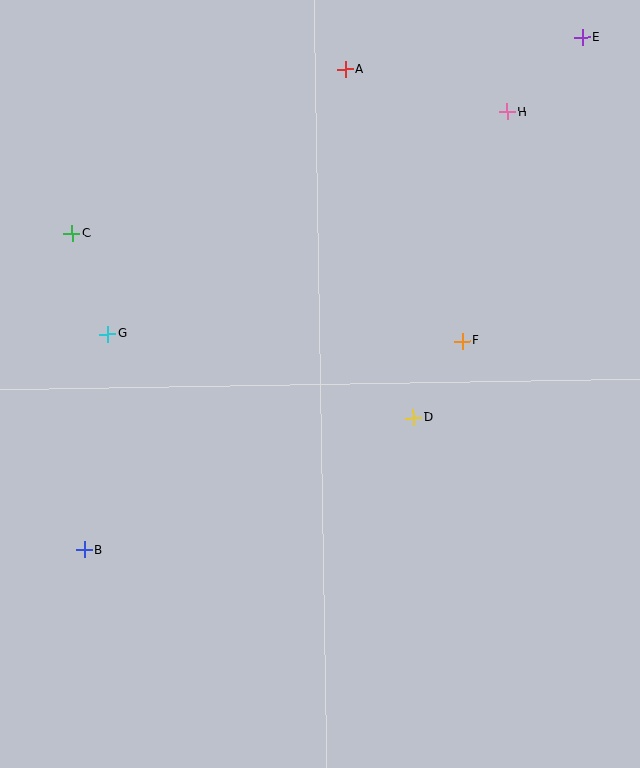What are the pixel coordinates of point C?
Point C is at (72, 234).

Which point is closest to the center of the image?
Point D at (413, 418) is closest to the center.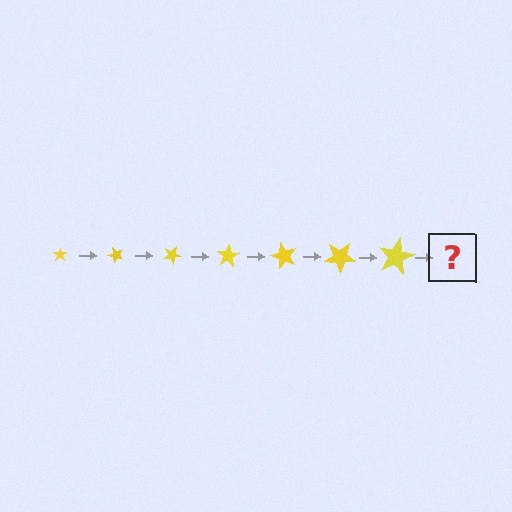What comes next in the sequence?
The next element should be a star, larger than the previous one and rotated 350 degrees from the start.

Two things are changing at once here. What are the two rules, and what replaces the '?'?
The two rules are that the star grows larger each step and it rotates 50 degrees each step. The '?' should be a star, larger than the previous one and rotated 350 degrees from the start.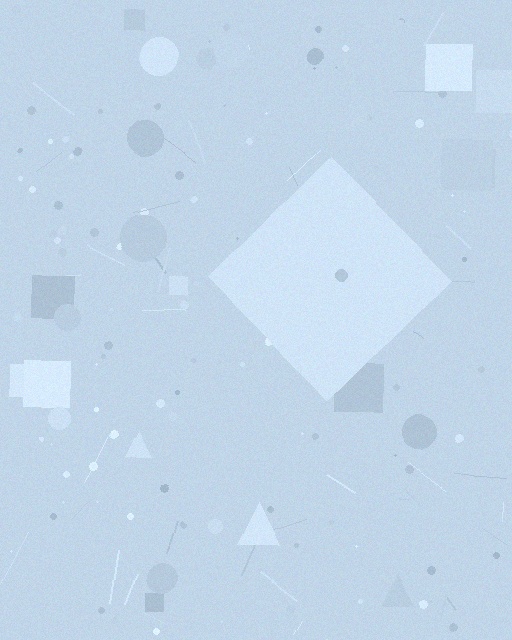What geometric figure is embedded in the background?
A diamond is embedded in the background.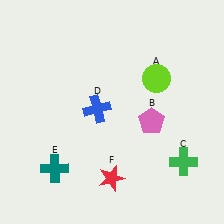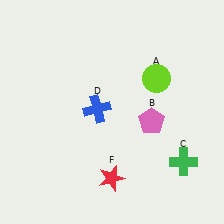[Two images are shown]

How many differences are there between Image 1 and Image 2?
There is 1 difference between the two images.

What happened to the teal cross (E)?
The teal cross (E) was removed in Image 2. It was in the bottom-left area of Image 1.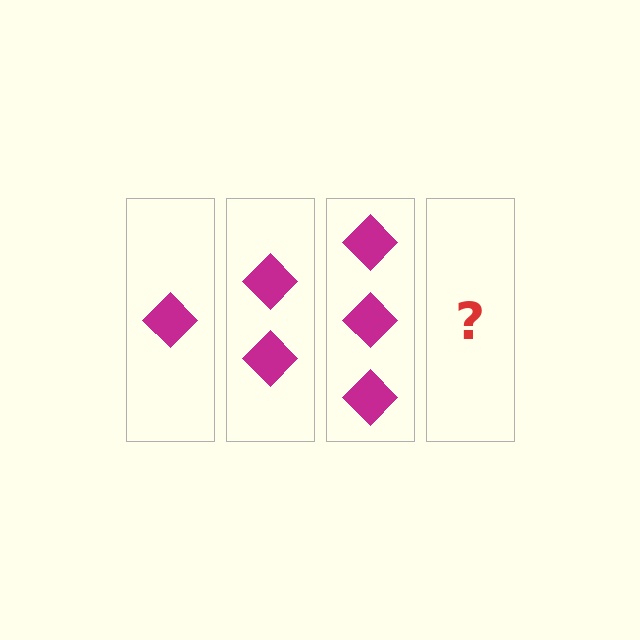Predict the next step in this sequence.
The next step is 4 diamonds.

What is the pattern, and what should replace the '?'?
The pattern is that each step adds one more diamond. The '?' should be 4 diamonds.